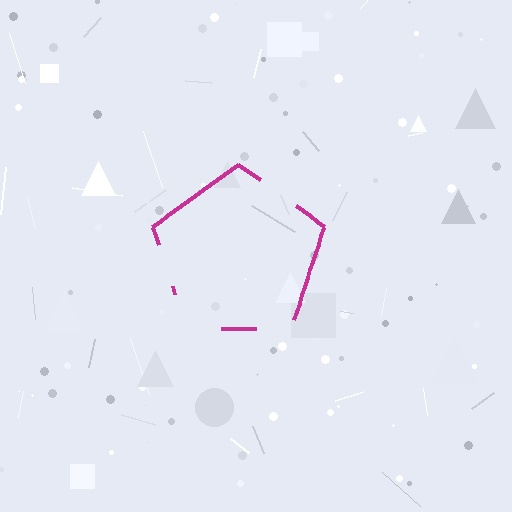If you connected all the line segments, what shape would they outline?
They would outline a pentagon.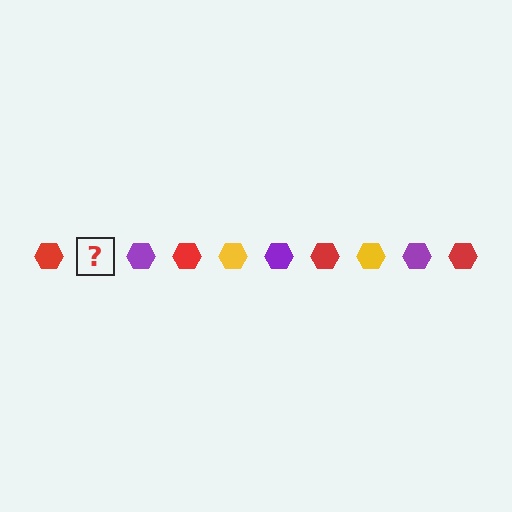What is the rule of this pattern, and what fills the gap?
The rule is that the pattern cycles through red, yellow, purple hexagons. The gap should be filled with a yellow hexagon.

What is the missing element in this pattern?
The missing element is a yellow hexagon.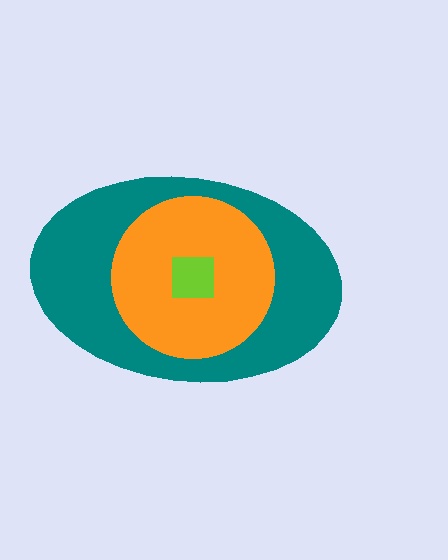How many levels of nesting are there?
3.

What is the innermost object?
The lime square.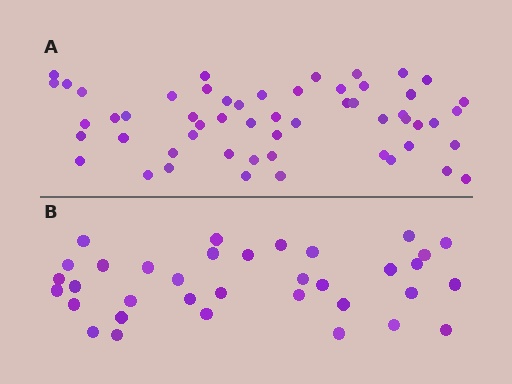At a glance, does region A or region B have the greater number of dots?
Region A (the top region) has more dots.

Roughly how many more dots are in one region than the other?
Region A has approximately 20 more dots than region B.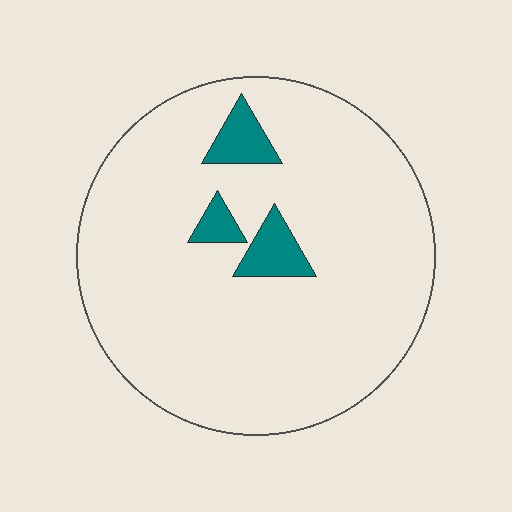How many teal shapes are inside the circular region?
3.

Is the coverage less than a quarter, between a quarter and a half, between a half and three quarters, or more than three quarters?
Less than a quarter.